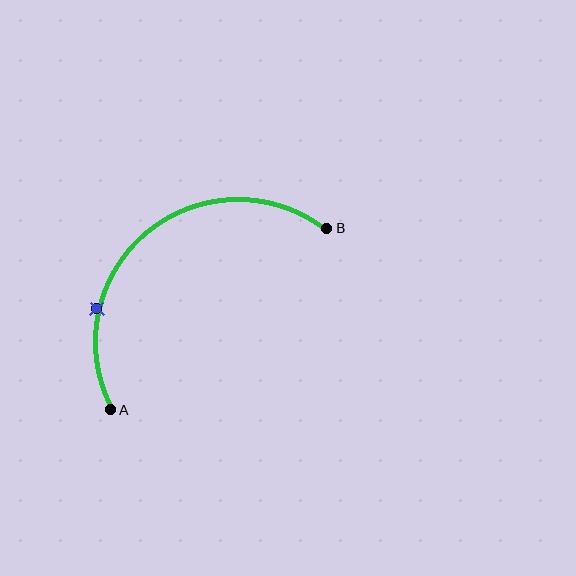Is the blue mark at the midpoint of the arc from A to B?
No. The blue mark lies on the arc but is closer to endpoint A. The arc midpoint would be at the point on the curve equidistant along the arc from both A and B.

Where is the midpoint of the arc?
The arc midpoint is the point on the curve farthest from the straight line joining A and B. It sits above and to the left of that line.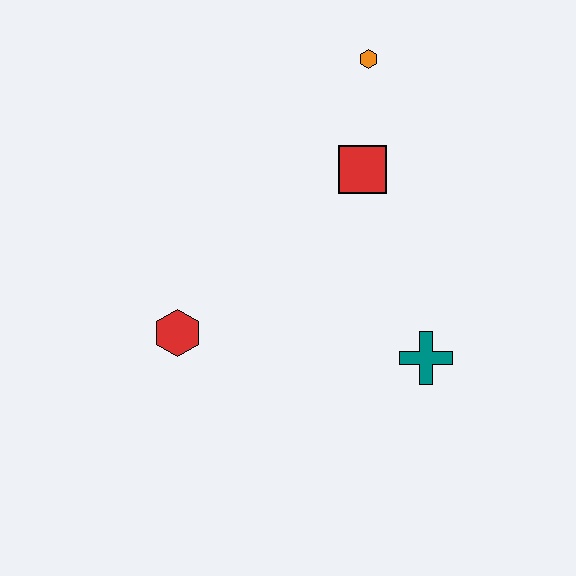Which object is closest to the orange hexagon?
The red square is closest to the orange hexagon.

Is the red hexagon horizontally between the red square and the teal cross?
No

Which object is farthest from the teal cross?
The orange hexagon is farthest from the teal cross.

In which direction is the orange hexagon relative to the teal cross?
The orange hexagon is above the teal cross.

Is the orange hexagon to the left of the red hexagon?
No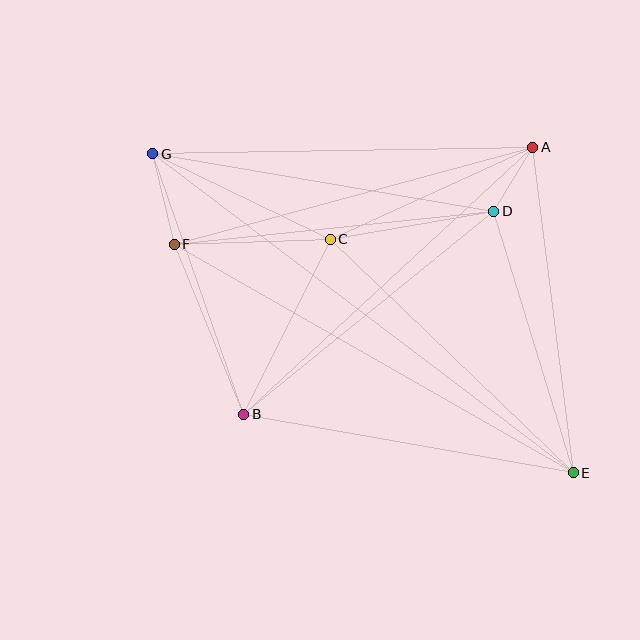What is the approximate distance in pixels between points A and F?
The distance between A and F is approximately 371 pixels.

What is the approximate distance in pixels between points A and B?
The distance between A and B is approximately 393 pixels.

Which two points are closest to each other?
Points A and D are closest to each other.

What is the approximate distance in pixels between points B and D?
The distance between B and D is approximately 322 pixels.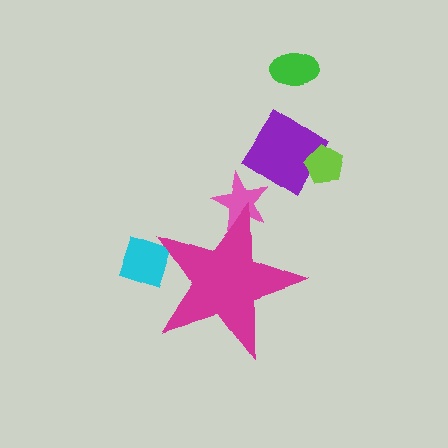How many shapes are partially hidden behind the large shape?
2 shapes are partially hidden.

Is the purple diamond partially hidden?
No, the purple diamond is fully visible.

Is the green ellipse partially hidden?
No, the green ellipse is fully visible.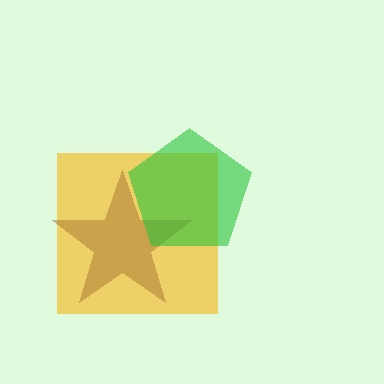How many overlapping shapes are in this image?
There are 3 overlapping shapes in the image.